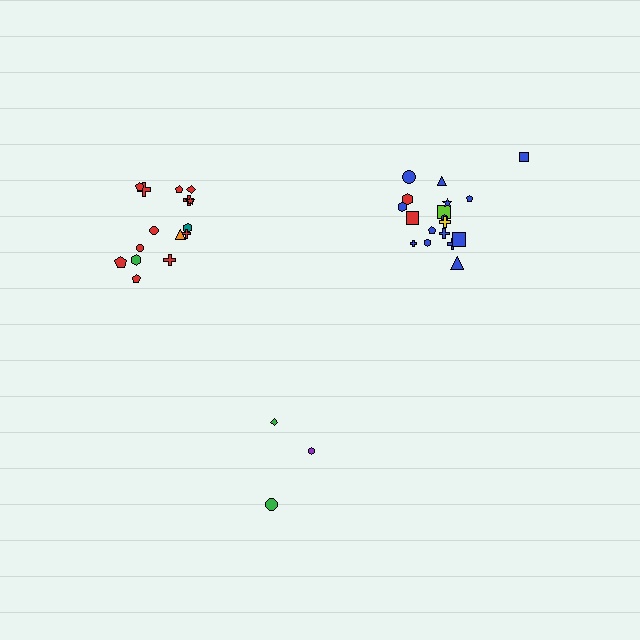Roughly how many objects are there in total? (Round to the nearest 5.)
Roughly 35 objects in total.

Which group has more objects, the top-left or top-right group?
The top-right group.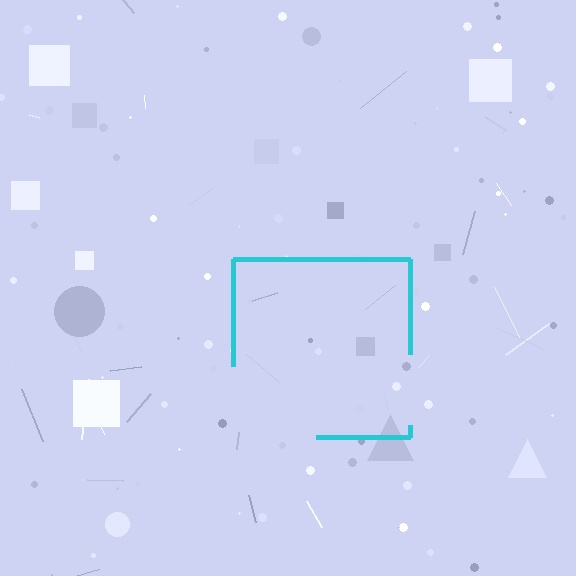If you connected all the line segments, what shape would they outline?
They would outline a square.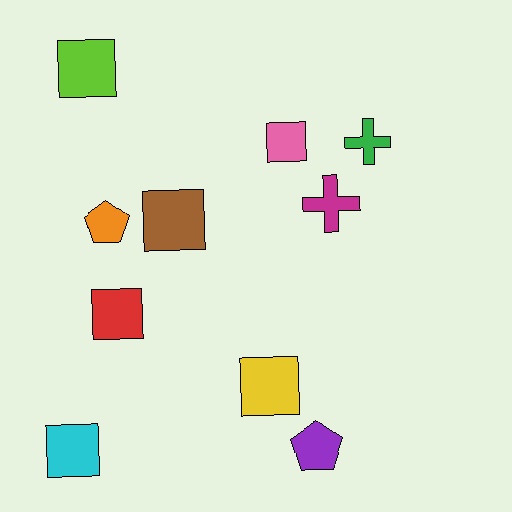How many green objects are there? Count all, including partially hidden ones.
There is 1 green object.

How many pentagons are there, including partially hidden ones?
There are 2 pentagons.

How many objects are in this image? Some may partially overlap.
There are 10 objects.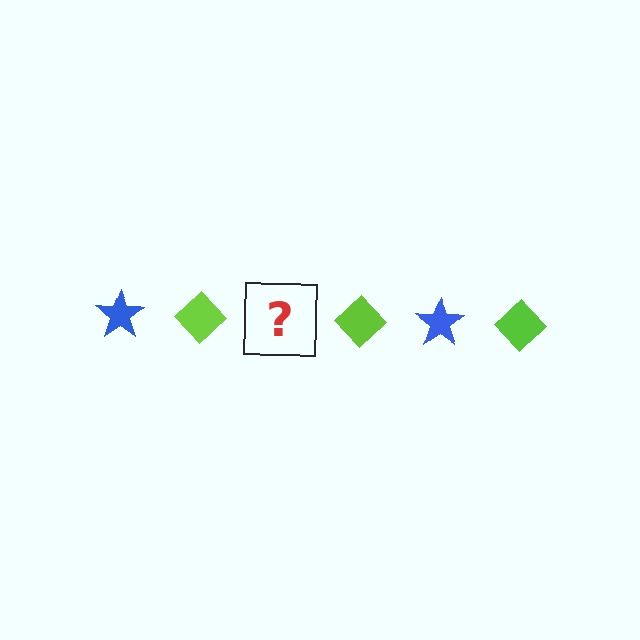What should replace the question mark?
The question mark should be replaced with a blue star.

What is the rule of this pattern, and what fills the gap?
The rule is that the pattern alternates between blue star and lime diamond. The gap should be filled with a blue star.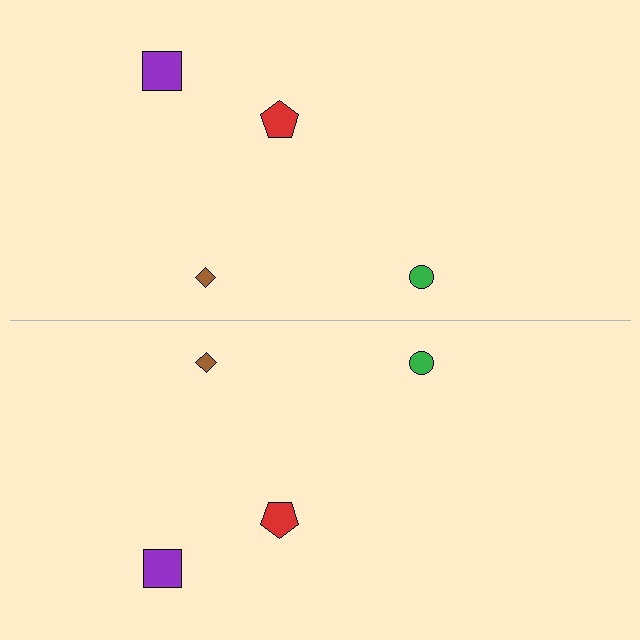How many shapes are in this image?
There are 8 shapes in this image.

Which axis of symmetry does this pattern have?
The pattern has a horizontal axis of symmetry running through the center of the image.